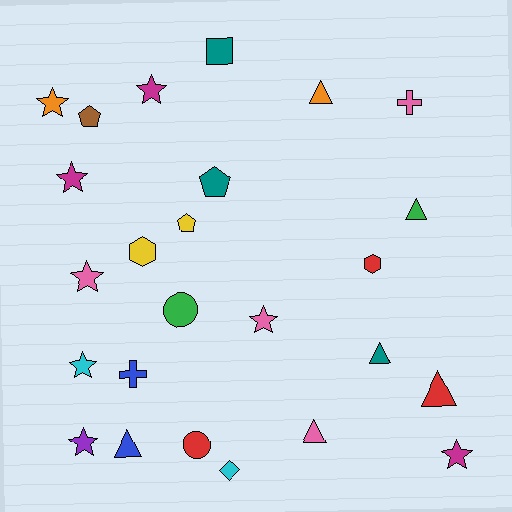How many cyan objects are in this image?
There are 2 cyan objects.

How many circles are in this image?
There are 2 circles.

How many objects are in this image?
There are 25 objects.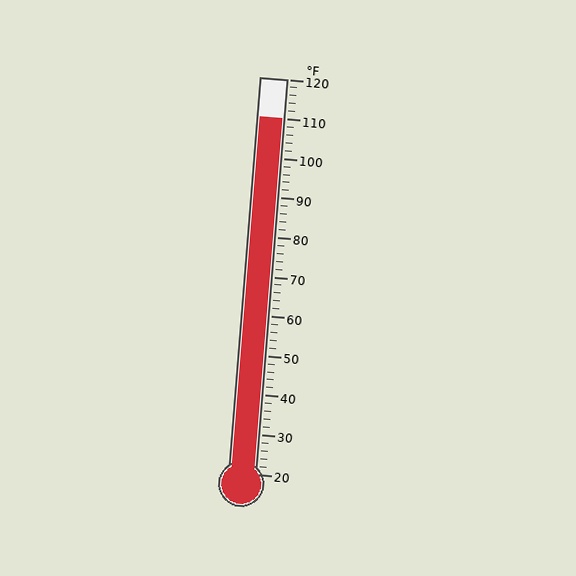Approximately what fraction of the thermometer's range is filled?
The thermometer is filled to approximately 90% of its range.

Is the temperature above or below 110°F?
The temperature is at 110°F.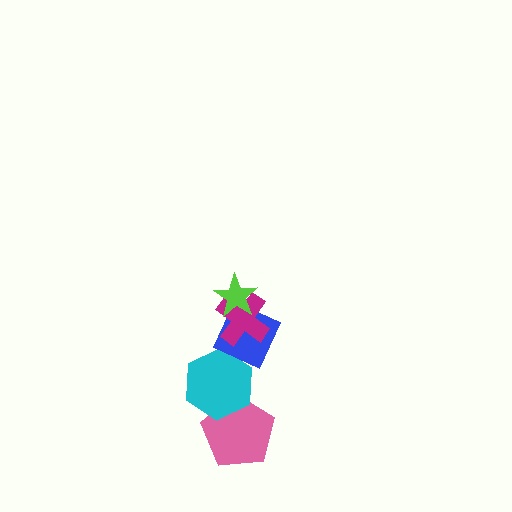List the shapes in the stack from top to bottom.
From top to bottom: the lime star, the magenta cross, the blue diamond, the cyan hexagon, the pink pentagon.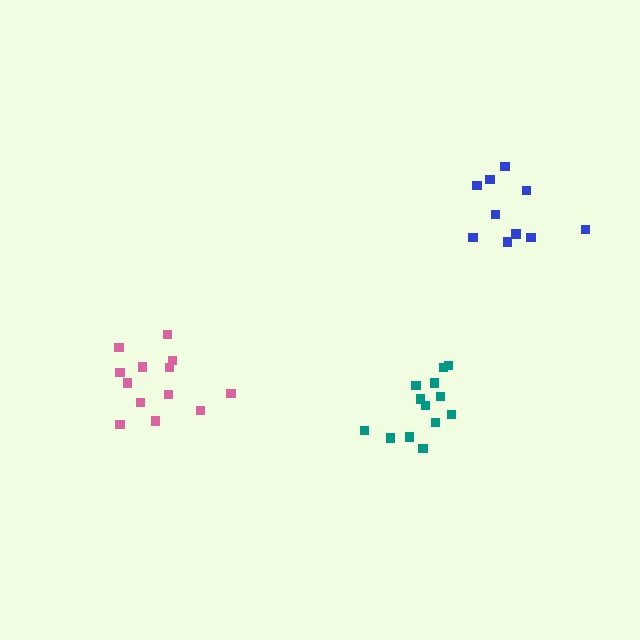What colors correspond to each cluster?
The clusters are colored: pink, teal, blue.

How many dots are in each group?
Group 1: 13 dots, Group 2: 13 dots, Group 3: 10 dots (36 total).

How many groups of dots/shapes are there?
There are 3 groups.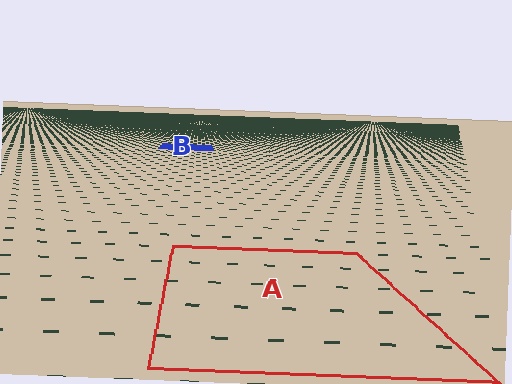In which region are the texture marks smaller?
The texture marks are smaller in region B, because it is farther away.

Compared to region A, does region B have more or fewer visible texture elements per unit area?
Region B has more texture elements per unit area — they are packed more densely because it is farther away.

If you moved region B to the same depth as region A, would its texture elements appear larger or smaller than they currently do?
They would appear larger. At a closer depth, the same texture elements are projected at a bigger on-screen size.